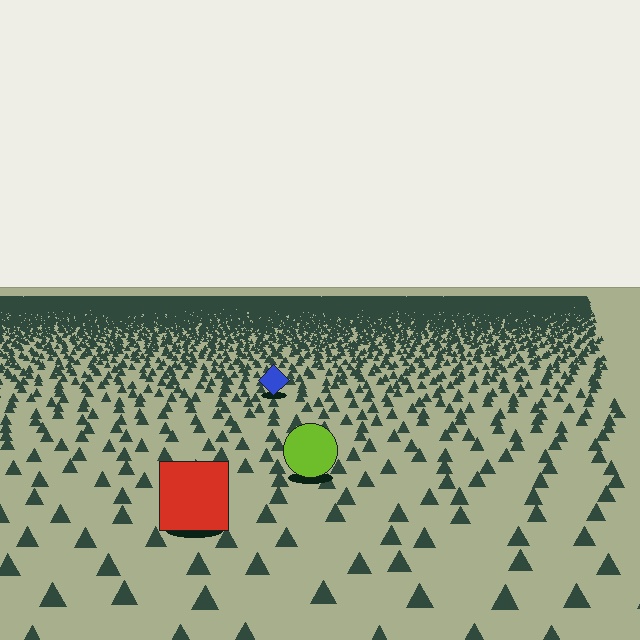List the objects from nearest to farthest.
From nearest to farthest: the red square, the lime circle, the blue diamond.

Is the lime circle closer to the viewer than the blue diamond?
Yes. The lime circle is closer — you can tell from the texture gradient: the ground texture is coarser near it.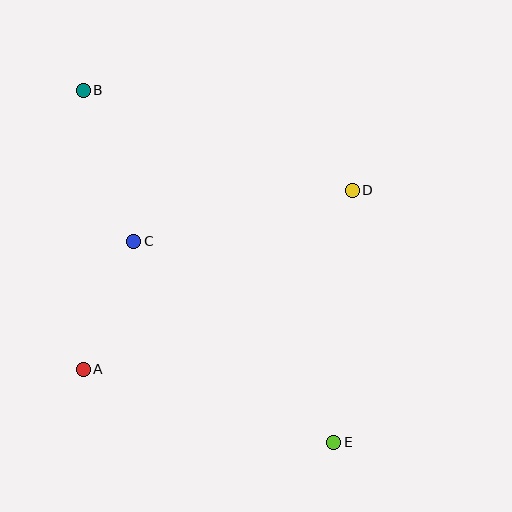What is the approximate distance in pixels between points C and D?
The distance between C and D is approximately 225 pixels.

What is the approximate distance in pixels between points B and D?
The distance between B and D is approximately 287 pixels.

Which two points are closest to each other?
Points A and C are closest to each other.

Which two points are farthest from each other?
Points B and E are farthest from each other.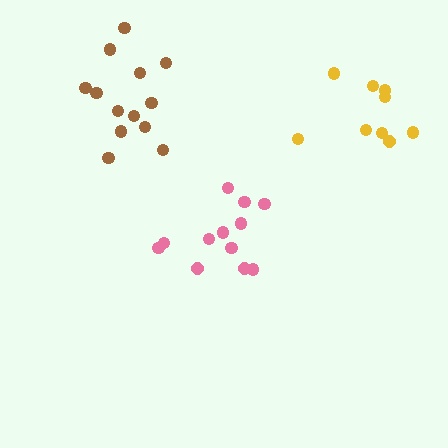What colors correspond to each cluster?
The clusters are colored: yellow, brown, pink.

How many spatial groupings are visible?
There are 3 spatial groupings.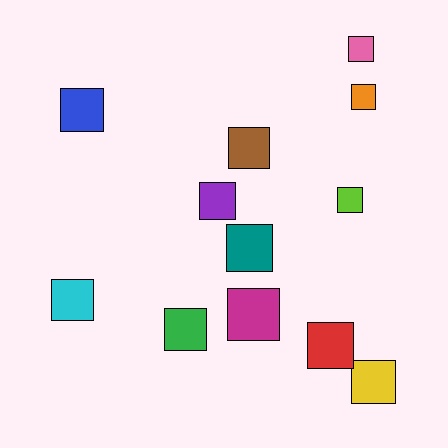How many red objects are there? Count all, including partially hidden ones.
There is 1 red object.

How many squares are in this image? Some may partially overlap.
There are 12 squares.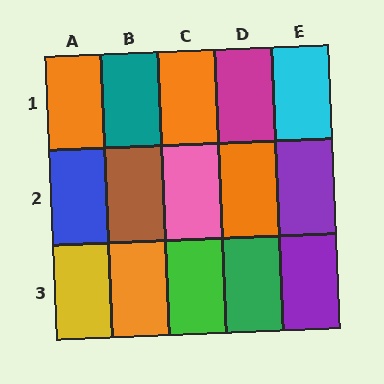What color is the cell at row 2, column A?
Blue.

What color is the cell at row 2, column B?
Brown.